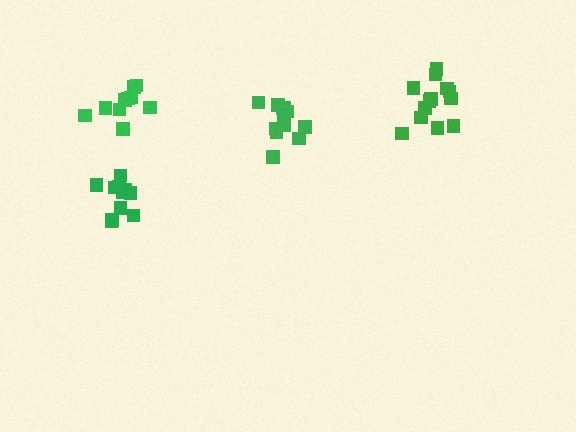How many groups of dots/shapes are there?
There are 4 groups.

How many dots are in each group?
Group 1: 13 dots, Group 2: 11 dots, Group 3: 12 dots, Group 4: 10 dots (46 total).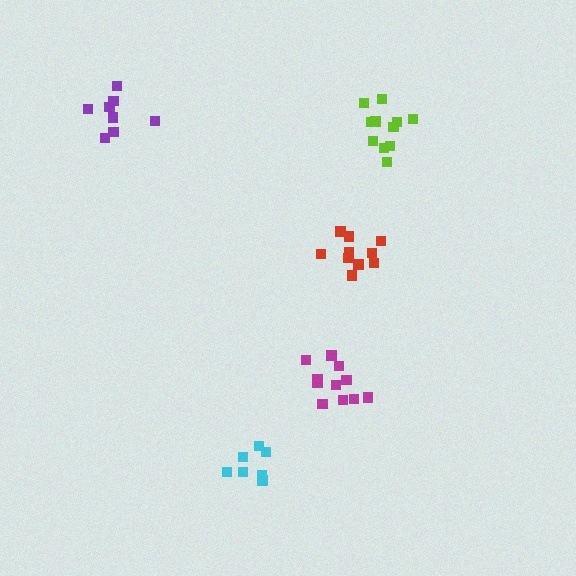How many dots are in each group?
Group 1: 8 dots, Group 2: 11 dots, Group 3: 10 dots, Group 4: 11 dots, Group 5: 7 dots (47 total).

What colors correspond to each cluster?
The clusters are colored: purple, magenta, red, lime, cyan.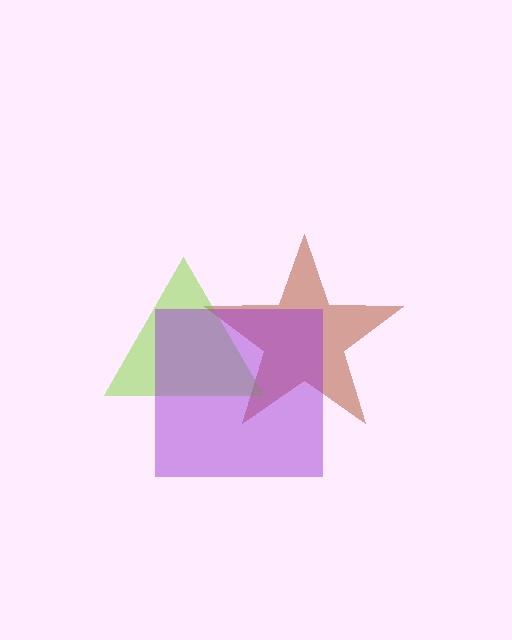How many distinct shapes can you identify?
There are 3 distinct shapes: a brown star, a lime triangle, a purple square.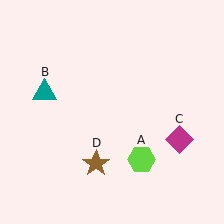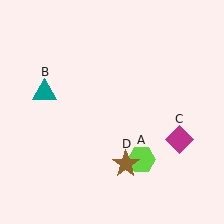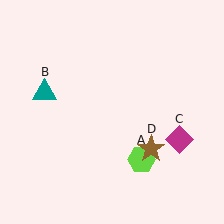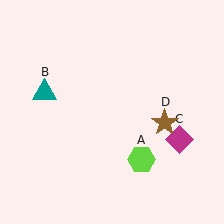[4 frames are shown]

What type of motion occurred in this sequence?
The brown star (object D) rotated counterclockwise around the center of the scene.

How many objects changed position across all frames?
1 object changed position: brown star (object D).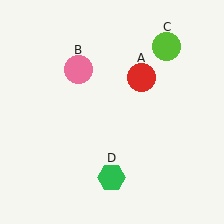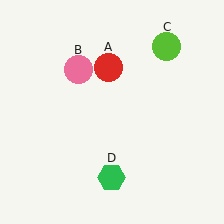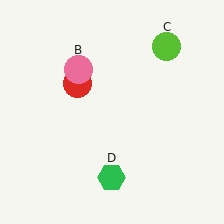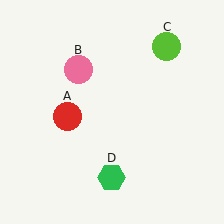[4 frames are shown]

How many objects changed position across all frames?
1 object changed position: red circle (object A).